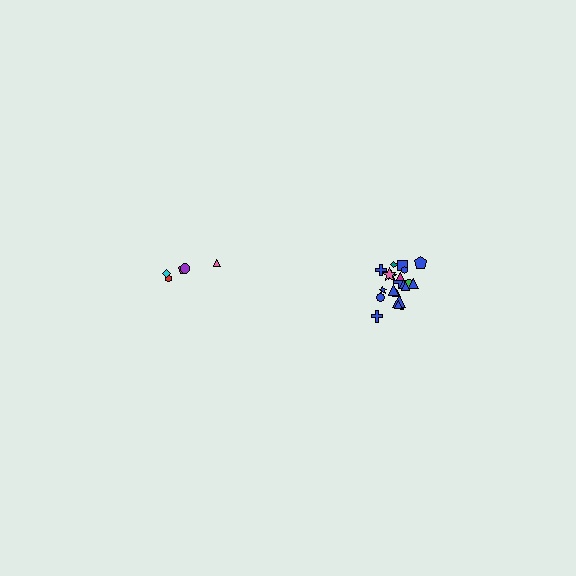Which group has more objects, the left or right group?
The right group.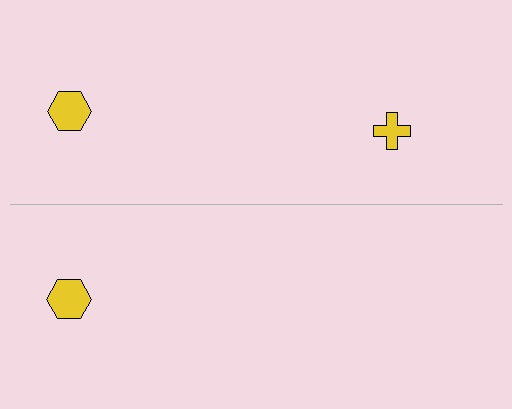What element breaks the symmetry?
A yellow cross is missing from the bottom side.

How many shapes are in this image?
There are 3 shapes in this image.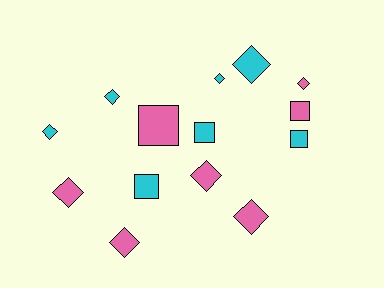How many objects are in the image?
There are 14 objects.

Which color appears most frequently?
Cyan, with 7 objects.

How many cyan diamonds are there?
There are 4 cyan diamonds.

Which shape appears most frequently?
Diamond, with 9 objects.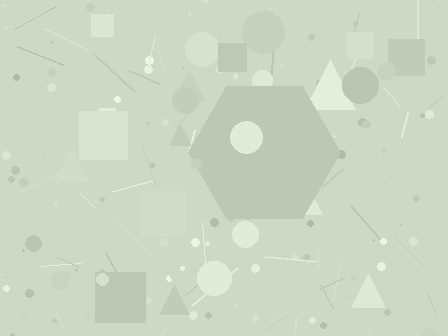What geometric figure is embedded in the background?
A hexagon is embedded in the background.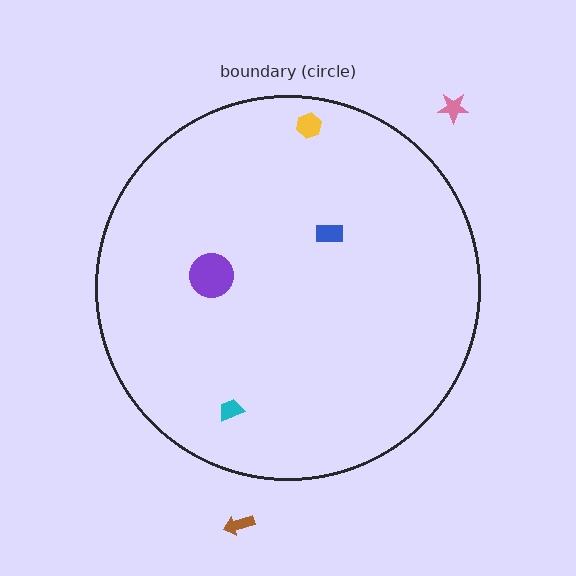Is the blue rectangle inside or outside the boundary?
Inside.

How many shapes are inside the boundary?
4 inside, 2 outside.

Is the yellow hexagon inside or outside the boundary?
Inside.